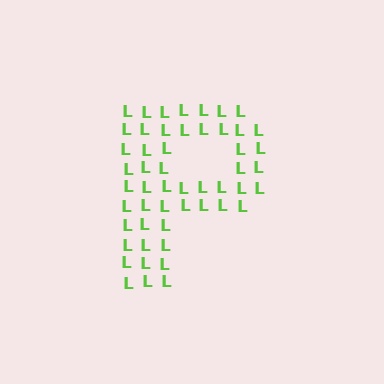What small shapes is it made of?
It is made of small letter L's.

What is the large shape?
The large shape is the letter P.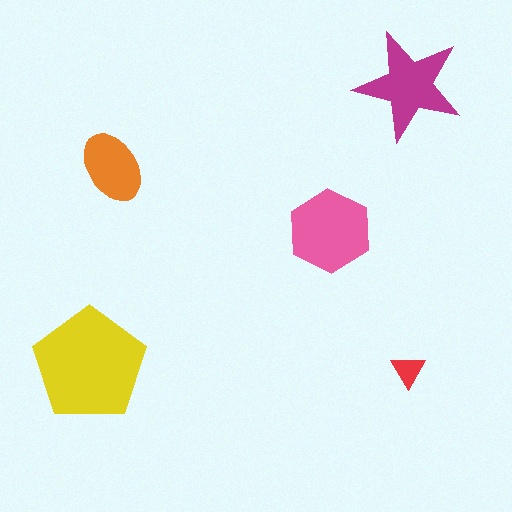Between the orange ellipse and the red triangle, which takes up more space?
The orange ellipse.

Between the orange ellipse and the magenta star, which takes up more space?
The magenta star.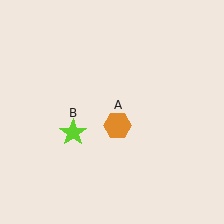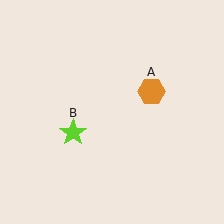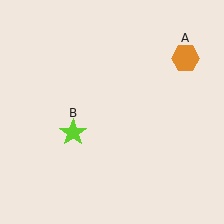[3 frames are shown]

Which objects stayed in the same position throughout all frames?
Lime star (object B) remained stationary.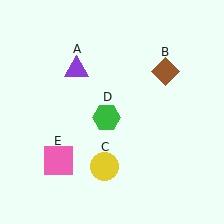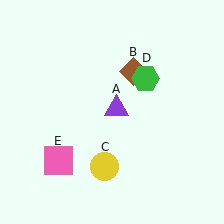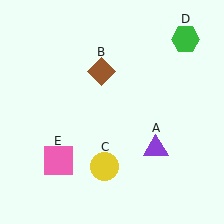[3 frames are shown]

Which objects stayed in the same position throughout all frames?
Yellow circle (object C) and pink square (object E) remained stationary.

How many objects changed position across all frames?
3 objects changed position: purple triangle (object A), brown diamond (object B), green hexagon (object D).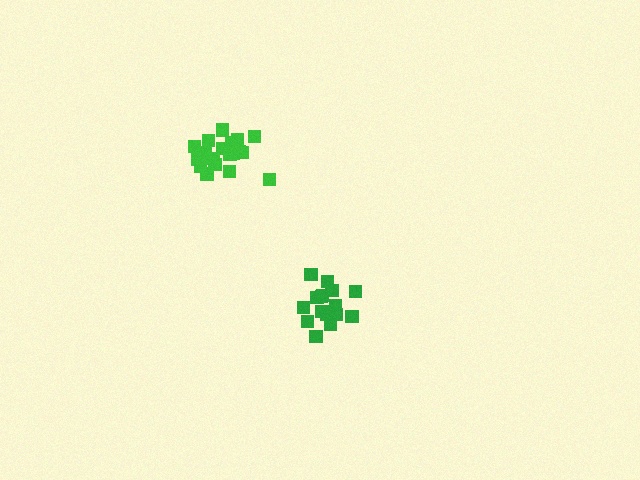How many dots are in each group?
Group 1: 21 dots, Group 2: 16 dots (37 total).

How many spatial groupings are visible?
There are 2 spatial groupings.